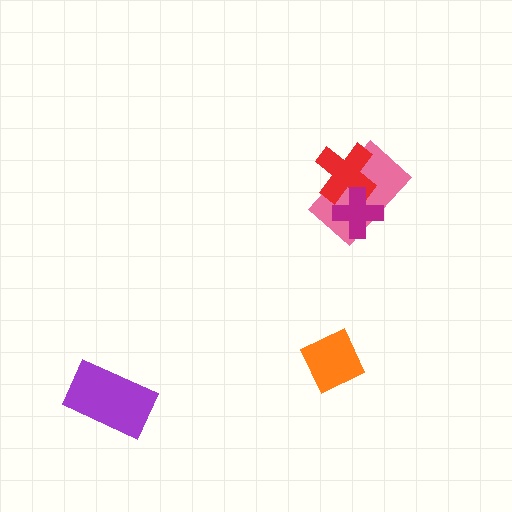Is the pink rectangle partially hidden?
Yes, it is partially covered by another shape.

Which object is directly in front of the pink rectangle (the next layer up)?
The red cross is directly in front of the pink rectangle.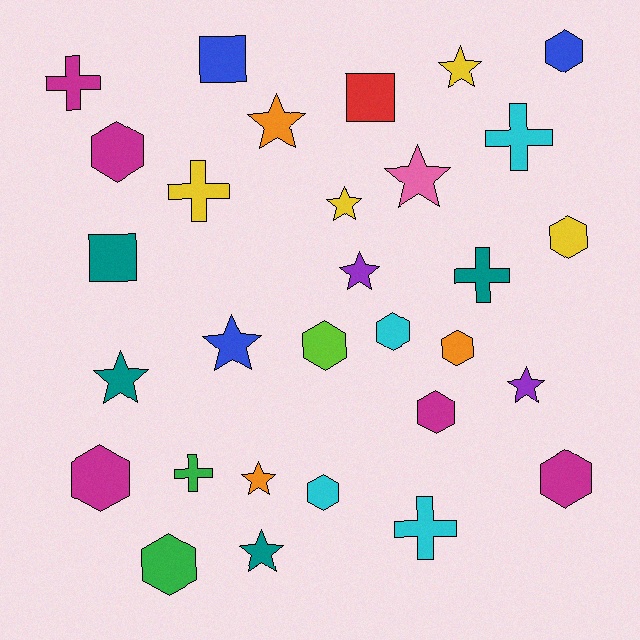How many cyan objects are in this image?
There are 4 cyan objects.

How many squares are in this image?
There are 3 squares.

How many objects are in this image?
There are 30 objects.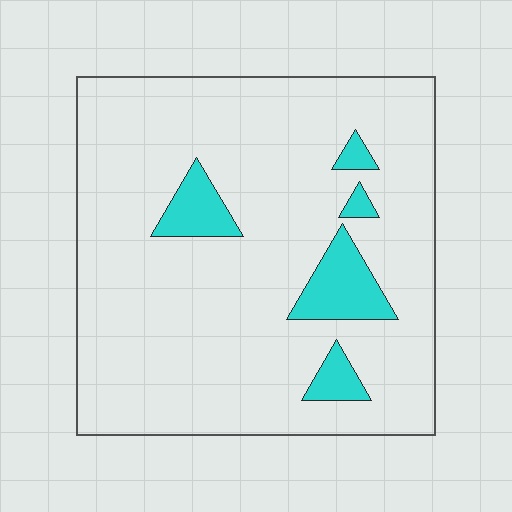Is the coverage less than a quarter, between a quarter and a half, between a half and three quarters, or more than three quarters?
Less than a quarter.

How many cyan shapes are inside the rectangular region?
5.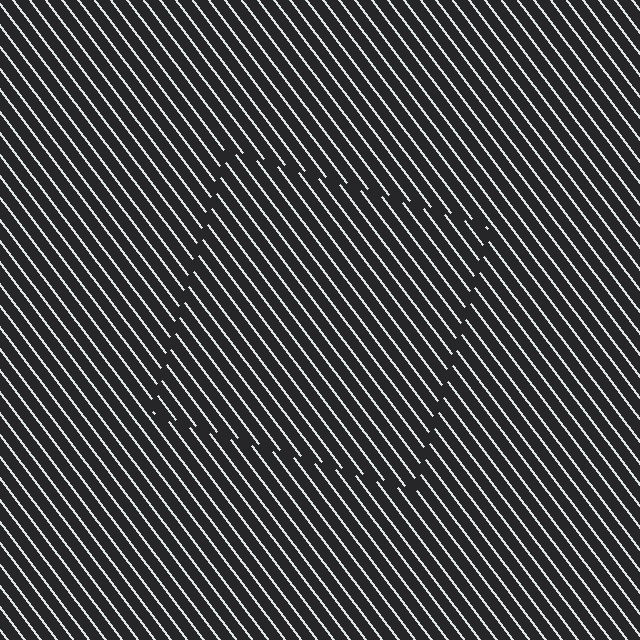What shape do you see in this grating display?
An illusory square. The interior of the shape contains the same grating, shifted by half a period — the contour is defined by the phase discontinuity where line-ends from the inner and outer gratings abut.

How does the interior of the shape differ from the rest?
The interior of the shape contains the same grating, shifted by half a period — the contour is defined by the phase discontinuity where line-ends from the inner and outer gratings abut.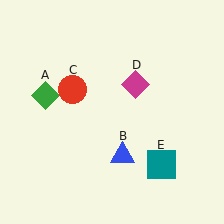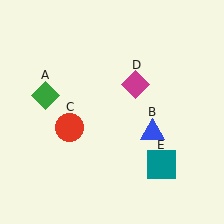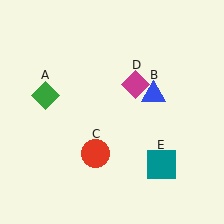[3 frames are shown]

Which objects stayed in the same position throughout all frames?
Green diamond (object A) and magenta diamond (object D) and teal square (object E) remained stationary.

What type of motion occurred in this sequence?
The blue triangle (object B), red circle (object C) rotated counterclockwise around the center of the scene.